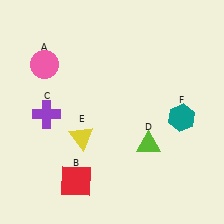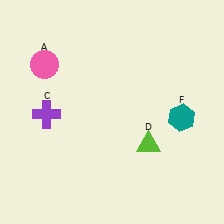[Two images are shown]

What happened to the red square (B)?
The red square (B) was removed in Image 2. It was in the bottom-left area of Image 1.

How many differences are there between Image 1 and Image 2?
There are 2 differences between the two images.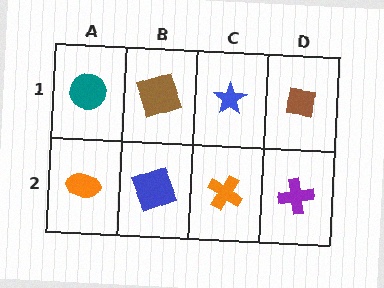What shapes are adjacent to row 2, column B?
A brown square (row 1, column B), an orange ellipse (row 2, column A), an orange cross (row 2, column C).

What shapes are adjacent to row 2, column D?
A brown square (row 1, column D), an orange cross (row 2, column C).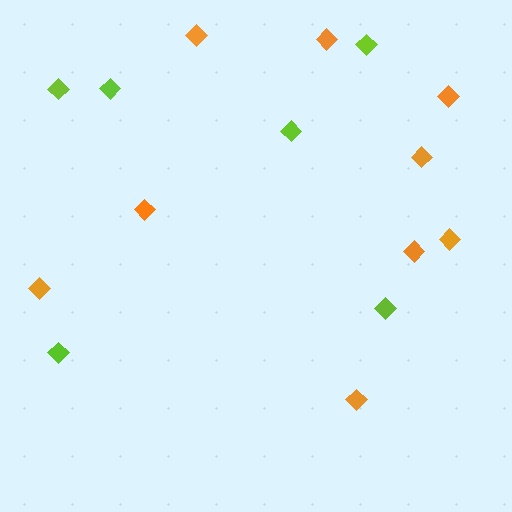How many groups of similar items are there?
There are 2 groups: one group of orange diamonds (9) and one group of lime diamonds (6).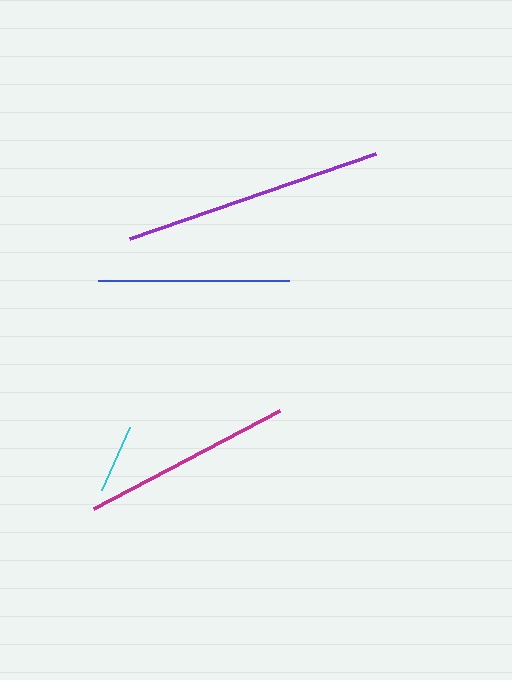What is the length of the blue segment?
The blue segment is approximately 191 pixels long.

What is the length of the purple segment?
The purple segment is approximately 260 pixels long.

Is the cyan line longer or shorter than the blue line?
The blue line is longer than the cyan line.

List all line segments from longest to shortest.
From longest to shortest: purple, magenta, blue, cyan.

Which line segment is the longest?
The purple line is the longest at approximately 260 pixels.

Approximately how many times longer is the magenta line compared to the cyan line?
The magenta line is approximately 3.1 times the length of the cyan line.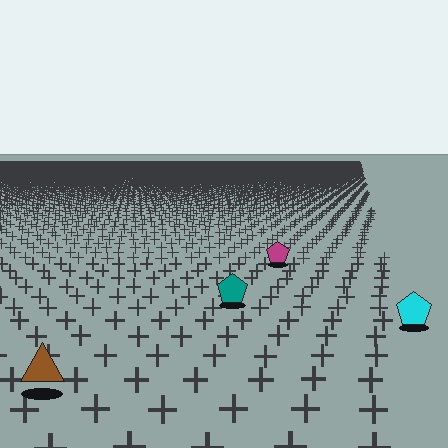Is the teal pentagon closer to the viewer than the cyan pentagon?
No. The cyan pentagon is closer — you can tell from the texture gradient: the ground texture is coarser near it.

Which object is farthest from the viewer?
The magenta pentagon is farthest from the viewer. It appears smaller and the ground texture around it is denser.